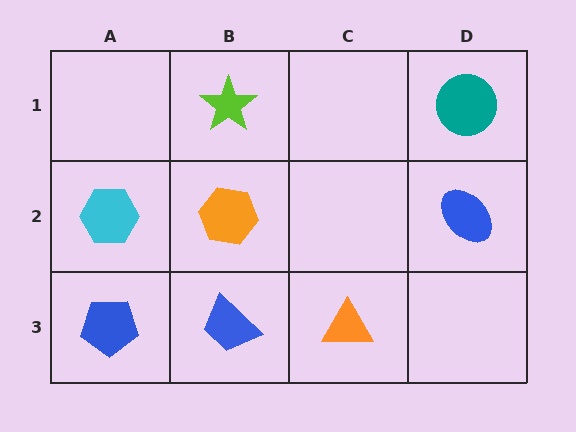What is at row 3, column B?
A blue trapezoid.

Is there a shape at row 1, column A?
No, that cell is empty.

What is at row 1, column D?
A teal circle.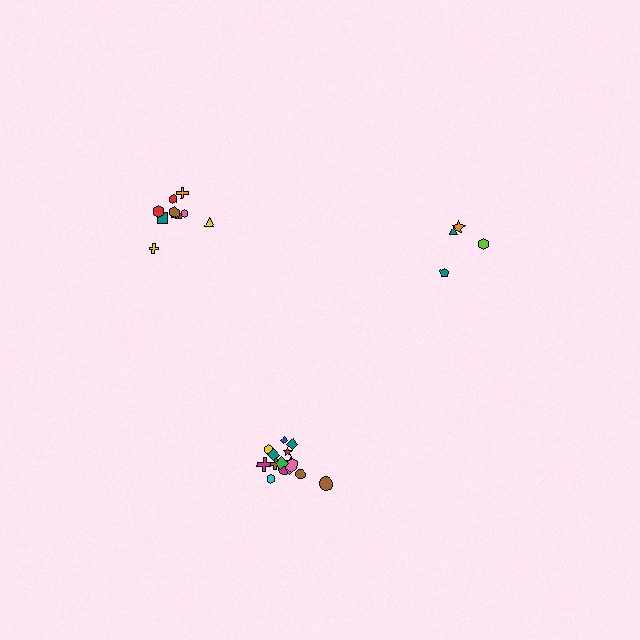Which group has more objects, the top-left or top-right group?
The top-left group.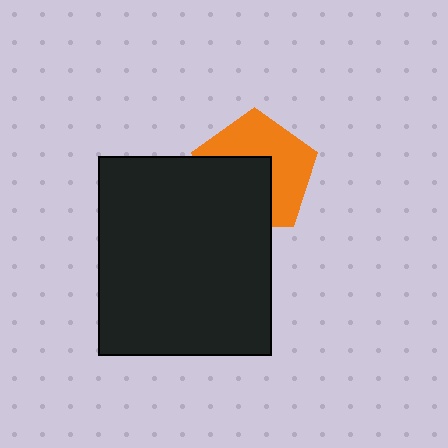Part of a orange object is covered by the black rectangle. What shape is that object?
It is a pentagon.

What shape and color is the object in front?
The object in front is a black rectangle.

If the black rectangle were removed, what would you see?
You would see the complete orange pentagon.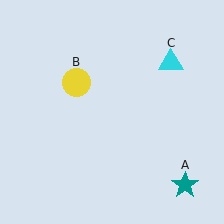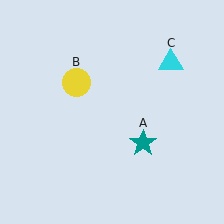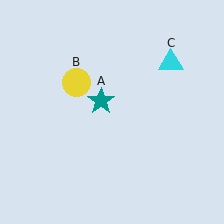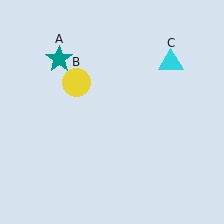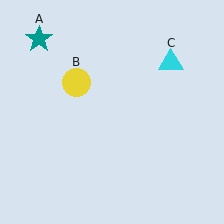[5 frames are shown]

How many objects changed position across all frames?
1 object changed position: teal star (object A).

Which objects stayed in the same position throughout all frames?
Yellow circle (object B) and cyan triangle (object C) remained stationary.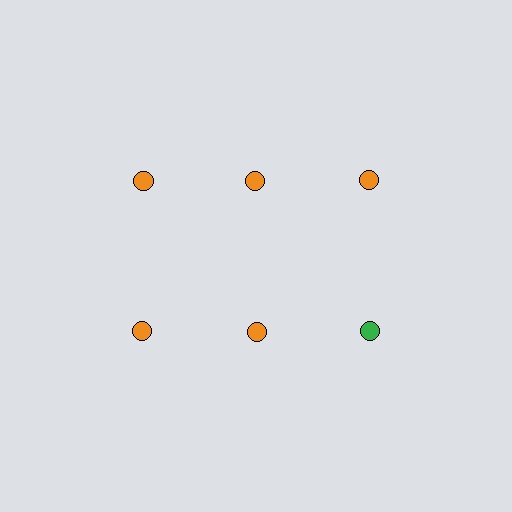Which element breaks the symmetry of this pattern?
The green circle in the second row, center column breaks the symmetry. All other shapes are orange circles.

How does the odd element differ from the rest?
It has a different color: green instead of orange.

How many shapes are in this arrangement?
There are 6 shapes arranged in a grid pattern.